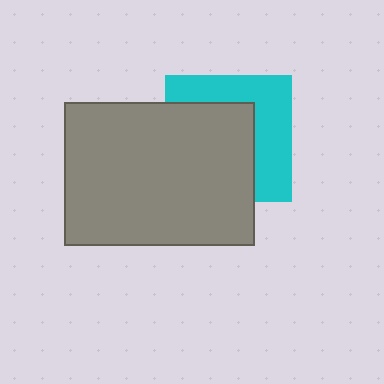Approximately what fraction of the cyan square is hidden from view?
Roughly 57% of the cyan square is hidden behind the gray rectangle.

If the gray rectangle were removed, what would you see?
You would see the complete cyan square.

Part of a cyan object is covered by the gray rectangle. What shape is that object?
It is a square.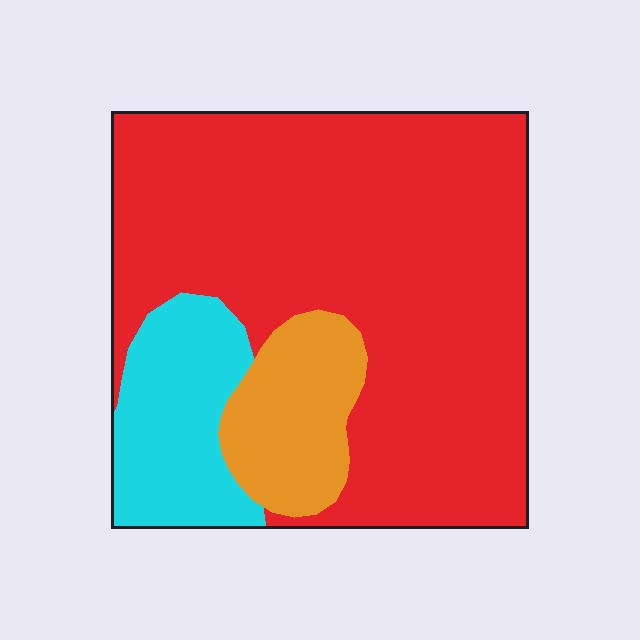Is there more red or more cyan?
Red.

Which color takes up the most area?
Red, at roughly 70%.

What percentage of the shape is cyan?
Cyan covers 15% of the shape.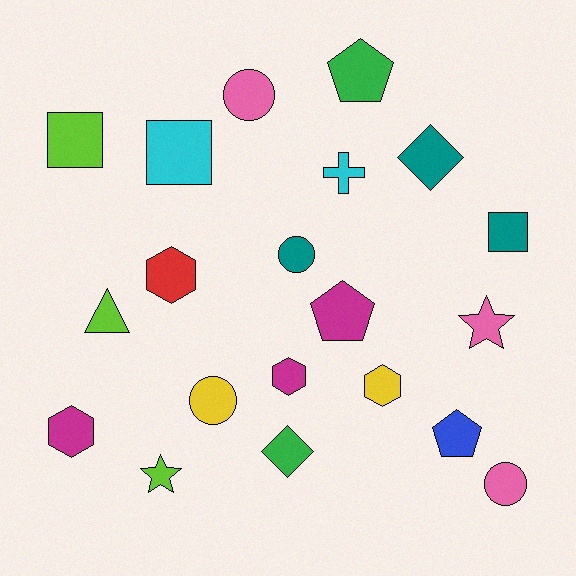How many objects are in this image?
There are 20 objects.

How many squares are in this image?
There are 3 squares.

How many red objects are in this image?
There is 1 red object.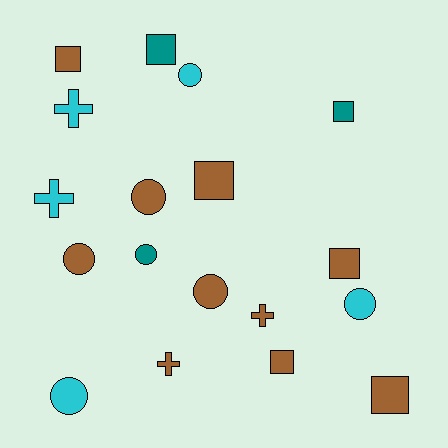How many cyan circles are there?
There are 3 cyan circles.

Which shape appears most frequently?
Square, with 7 objects.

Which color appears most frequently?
Brown, with 10 objects.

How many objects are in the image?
There are 18 objects.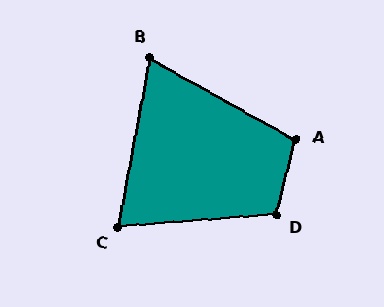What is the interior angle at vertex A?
Approximately 105 degrees (obtuse).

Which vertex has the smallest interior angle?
B, at approximately 71 degrees.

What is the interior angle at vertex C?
Approximately 75 degrees (acute).